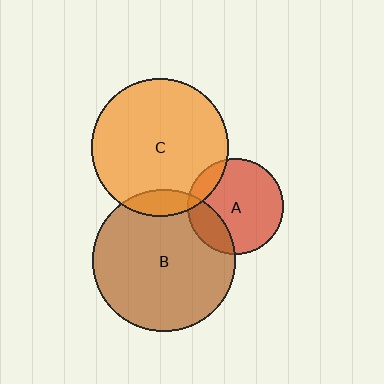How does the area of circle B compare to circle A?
Approximately 2.2 times.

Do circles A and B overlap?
Yes.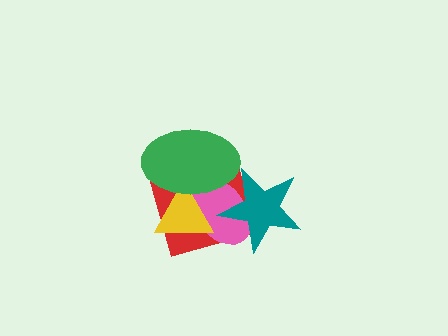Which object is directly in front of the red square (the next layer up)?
The pink ellipse is directly in front of the red square.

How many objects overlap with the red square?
4 objects overlap with the red square.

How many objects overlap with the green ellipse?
4 objects overlap with the green ellipse.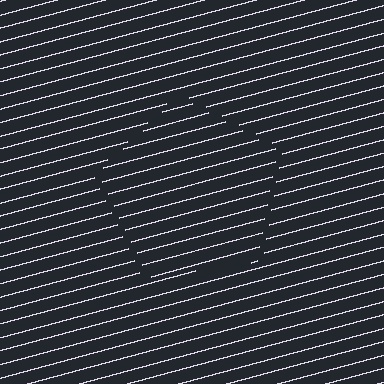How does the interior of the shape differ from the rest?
The interior of the shape contains the same grating, shifted by half a period — the contour is defined by the phase discontinuity where line-ends from the inner and outer gratings abut.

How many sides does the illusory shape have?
5 sides — the line-ends trace a pentagon.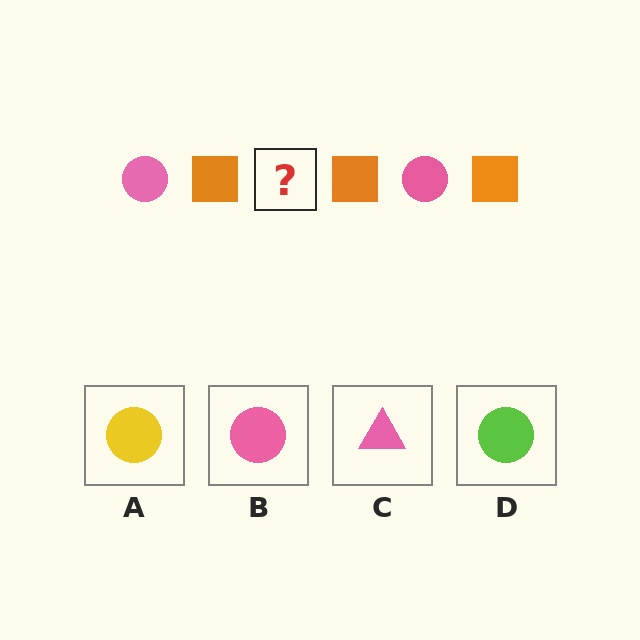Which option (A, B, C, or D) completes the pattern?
B.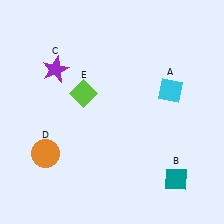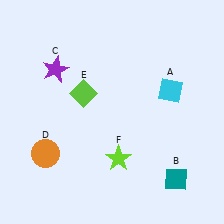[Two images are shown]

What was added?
A lime star (F) was added in Image 2.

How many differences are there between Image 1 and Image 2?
There is 1 difference between the two images.